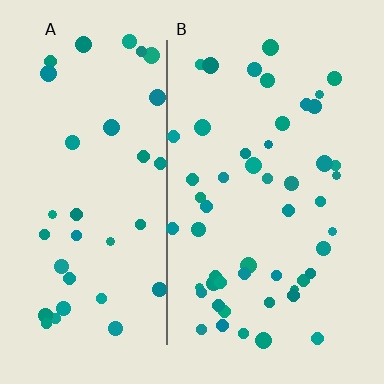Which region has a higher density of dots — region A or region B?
B (the right).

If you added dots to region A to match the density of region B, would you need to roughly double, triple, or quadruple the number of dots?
Approximately double.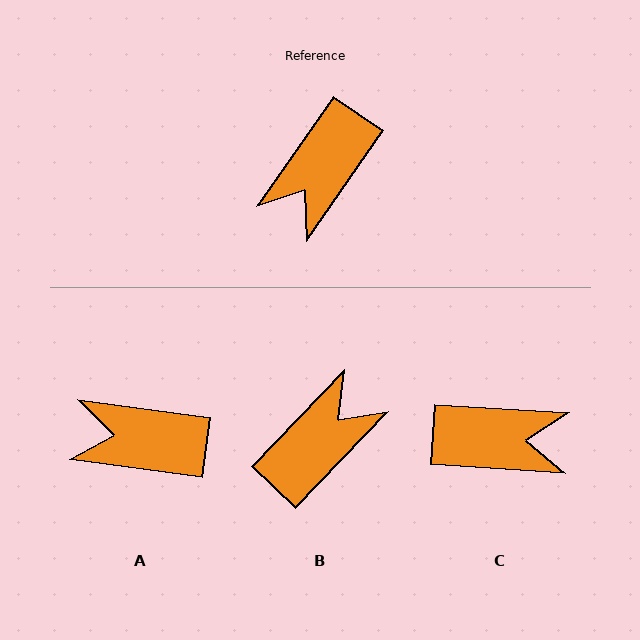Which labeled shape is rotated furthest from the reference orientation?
B, about 171 degrees away.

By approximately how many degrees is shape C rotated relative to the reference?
Approximately 121 degrees counter-clockwise.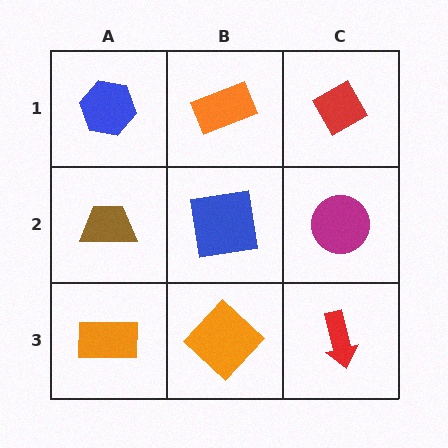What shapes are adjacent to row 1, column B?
A blue square (row 2, column B), a blue hexagon (row 1, column A), a red diamond (row 1, column C).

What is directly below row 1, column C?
A magenta circle.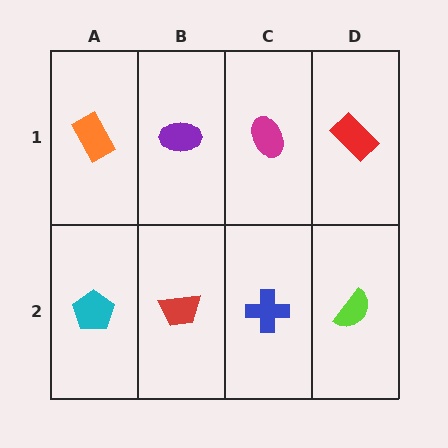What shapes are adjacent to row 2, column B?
A purple ellipse (row 1, column B), a cyan pentagon (row 2, column A), a blue cross (row 2, column C).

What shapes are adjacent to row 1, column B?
A red trapezoid (row 2, column B), an orange rectangle (row 1, column A), a magenta ellipse (row 1, column C).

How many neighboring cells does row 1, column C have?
3.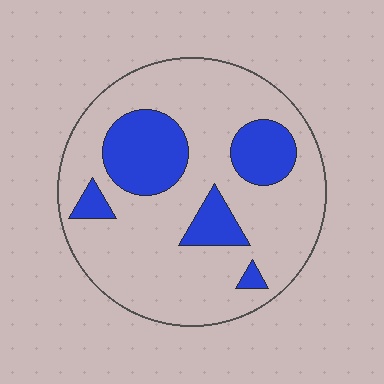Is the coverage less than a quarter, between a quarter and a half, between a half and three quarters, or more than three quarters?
Less than a quarter.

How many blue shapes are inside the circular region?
5.